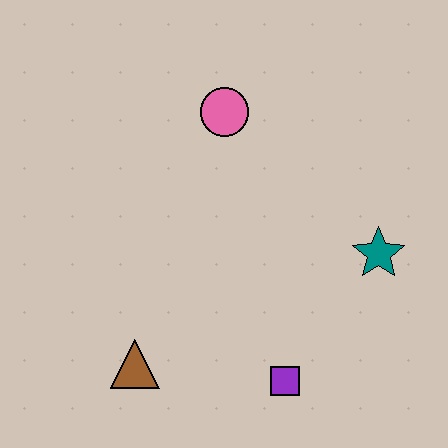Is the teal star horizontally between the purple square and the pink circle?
No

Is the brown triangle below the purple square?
No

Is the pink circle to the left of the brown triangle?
No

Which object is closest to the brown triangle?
The purple square is closest to the brown triangle.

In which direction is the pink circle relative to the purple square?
The pink circle is above the purple square.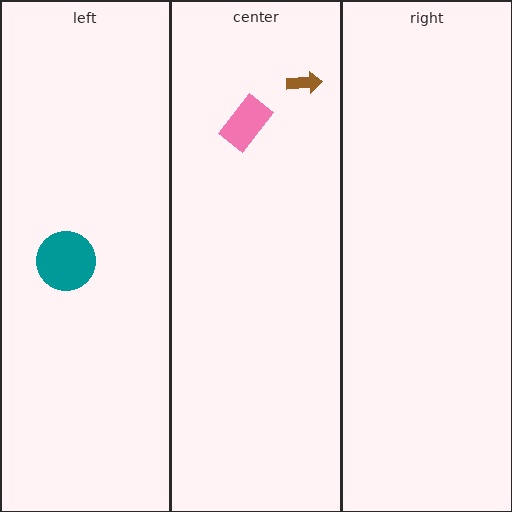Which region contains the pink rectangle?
The center region.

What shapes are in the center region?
The pink rectangle, the brown arrow.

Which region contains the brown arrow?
The center region.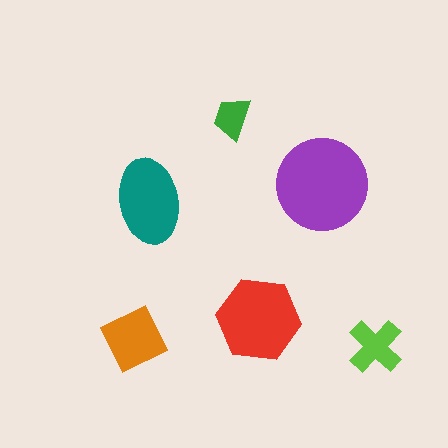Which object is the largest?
The purple circle.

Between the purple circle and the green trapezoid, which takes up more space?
The purple circle.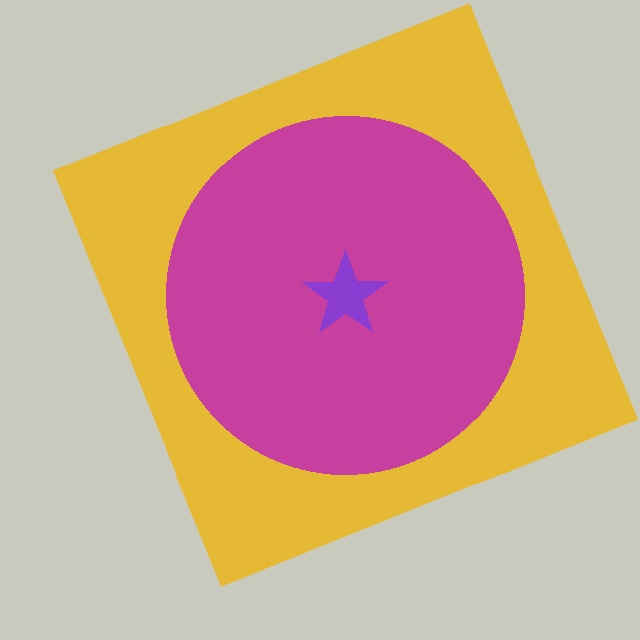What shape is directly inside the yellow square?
The magenta circle.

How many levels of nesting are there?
3.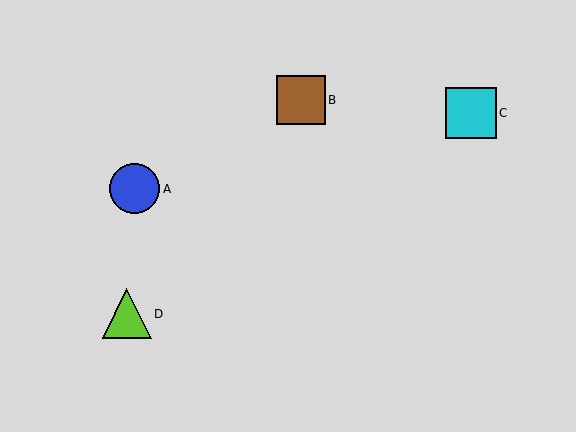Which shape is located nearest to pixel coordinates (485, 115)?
The cyan square (labeled C) at (471, 113) is nearest to that location.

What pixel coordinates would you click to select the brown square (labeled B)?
Click at (301, 100) to select the brown square B.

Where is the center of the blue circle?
The center of the blue circle is at (134, 189).